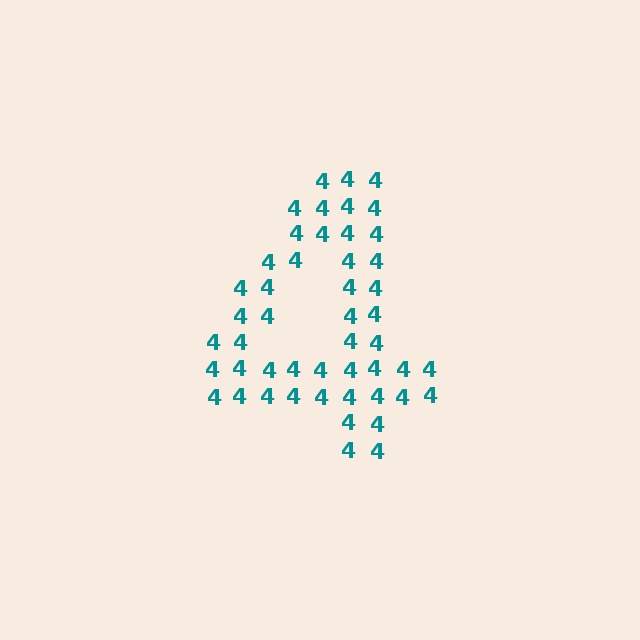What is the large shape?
The large shape is the digit 4.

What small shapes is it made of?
It is made of small digit 4's.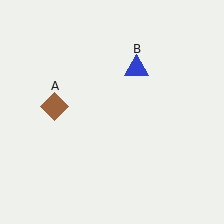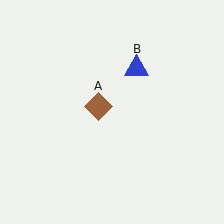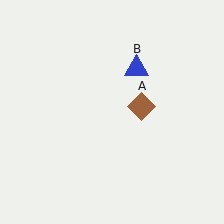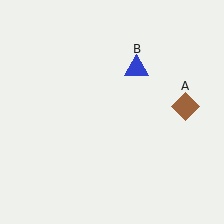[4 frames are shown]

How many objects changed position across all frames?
1 object changed position: brown diamond (object A).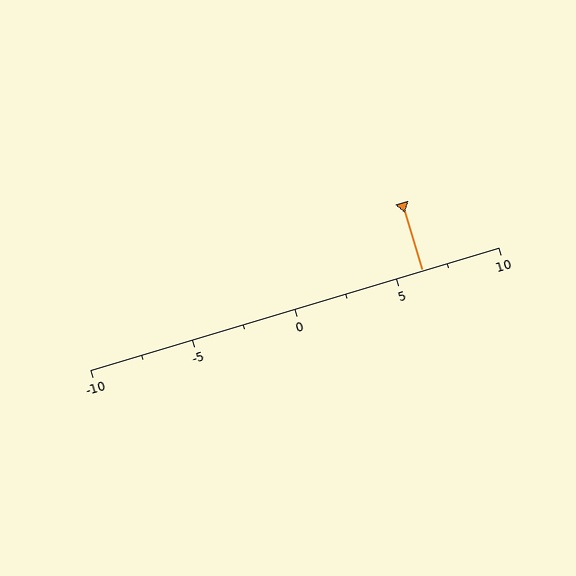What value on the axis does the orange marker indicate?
The marker indicates approximately 6.2.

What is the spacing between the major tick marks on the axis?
The major ticks are spaced 5 apart.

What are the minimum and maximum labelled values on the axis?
The axis runs from -10 to 10.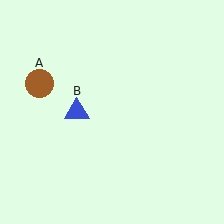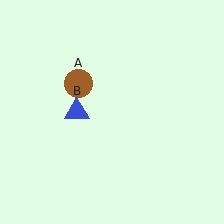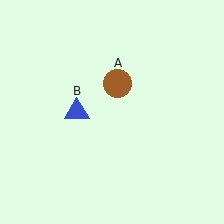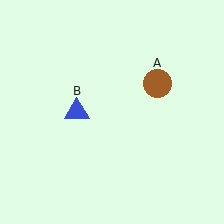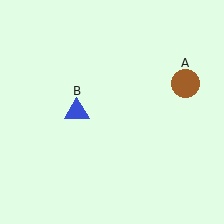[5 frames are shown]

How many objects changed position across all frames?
1 object changed position: brown circle (object A).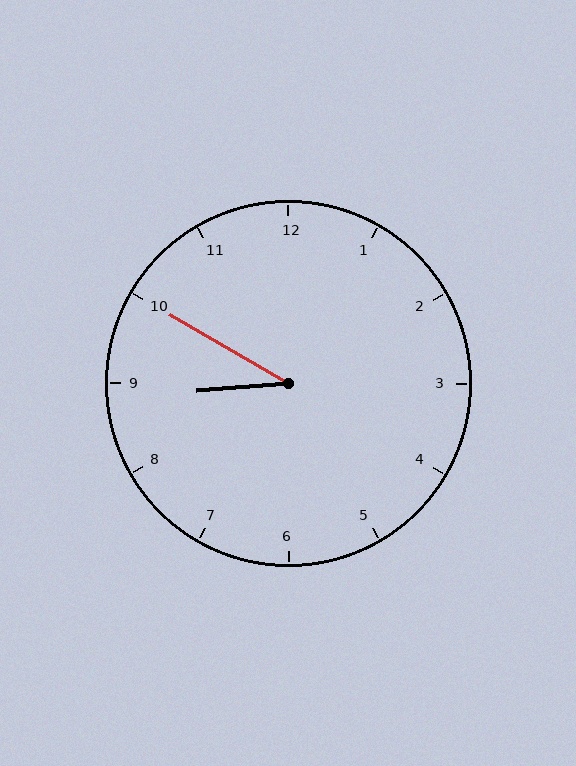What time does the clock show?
8:50.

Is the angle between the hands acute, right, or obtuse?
It is acute.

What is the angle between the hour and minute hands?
Approximately 35 degrees.